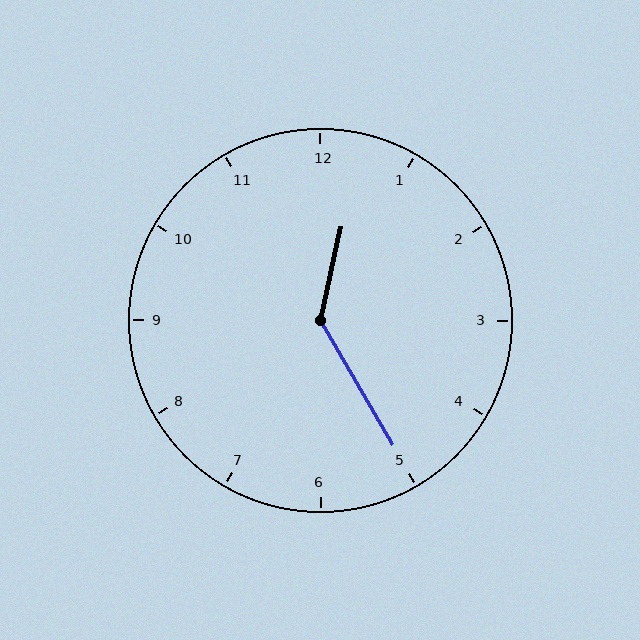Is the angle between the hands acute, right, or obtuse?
It is obtuse.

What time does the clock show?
12:25.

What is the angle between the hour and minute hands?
Approximately 138 degrees.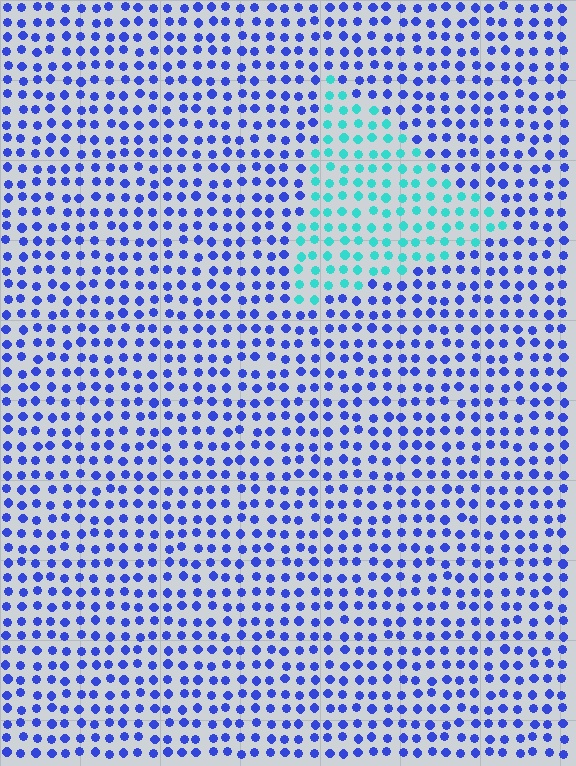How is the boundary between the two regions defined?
The boundary is defined purely by a slight shift in hue (about 59 degrees). Spacing, size, and orientation are identical on both sides.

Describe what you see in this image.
The image is filled with small blue elements in a uniform arrangement. A triangle-shaped region is visible where the elements are tinted to a slightly different hue, forming a subtle color boundary.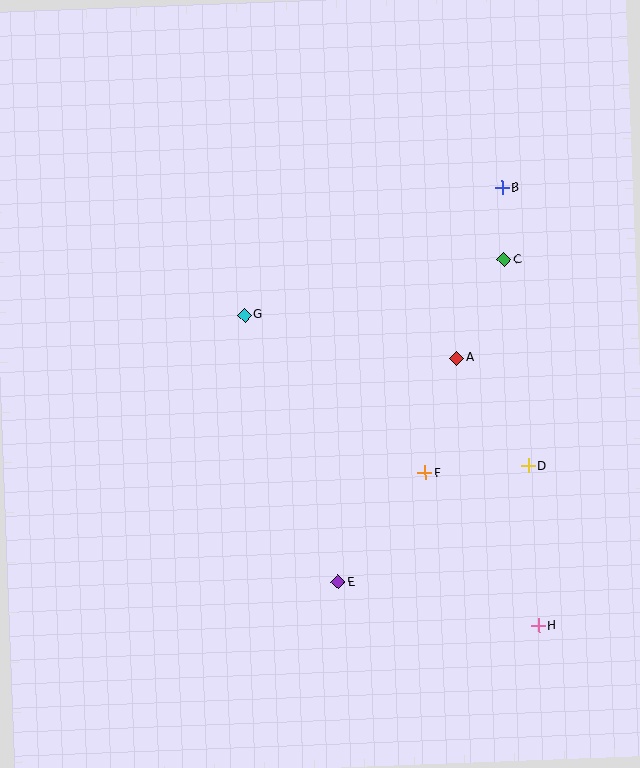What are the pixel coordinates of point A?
Point A is at (457, 358).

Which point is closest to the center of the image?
Point G at (245, 315) is closest to the center.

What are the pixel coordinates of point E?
Point E is at (338, 582).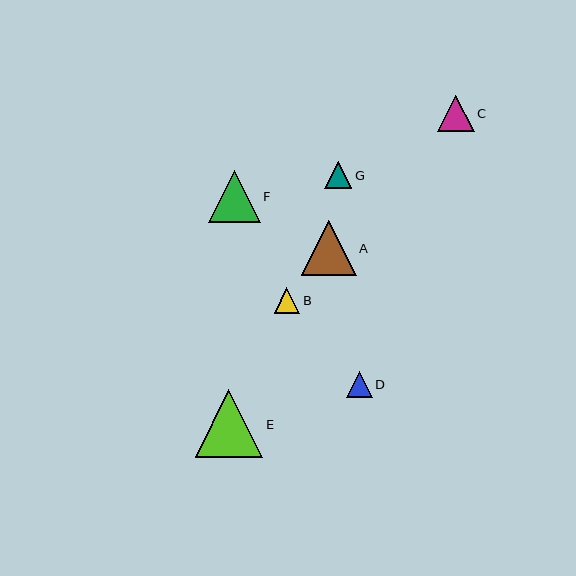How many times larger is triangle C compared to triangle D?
Triangle C is approximately 1.4 times the size of triangle D.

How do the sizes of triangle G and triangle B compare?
Triangle G and triangle B are approximately the same size.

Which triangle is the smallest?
Triangle B is the smallest with a size of approximately 25 pixels.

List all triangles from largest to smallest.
From largest to smallest: E, A, F, C, G, D, B.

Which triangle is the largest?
Triangle E is the largest with a size of approximately 67 pixels.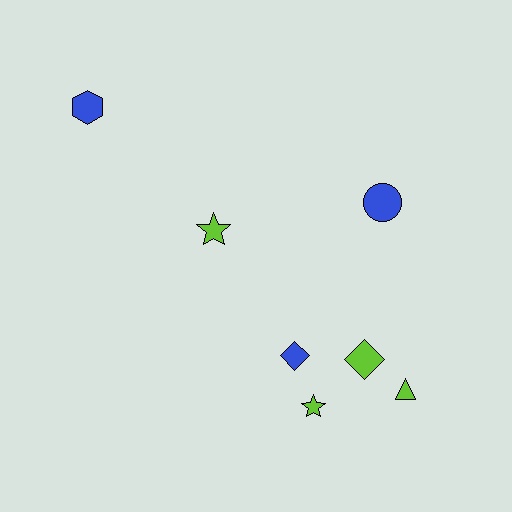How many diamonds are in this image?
There are 2 diamonds.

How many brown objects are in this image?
There are no brown objects.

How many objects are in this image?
There are 7 objects.